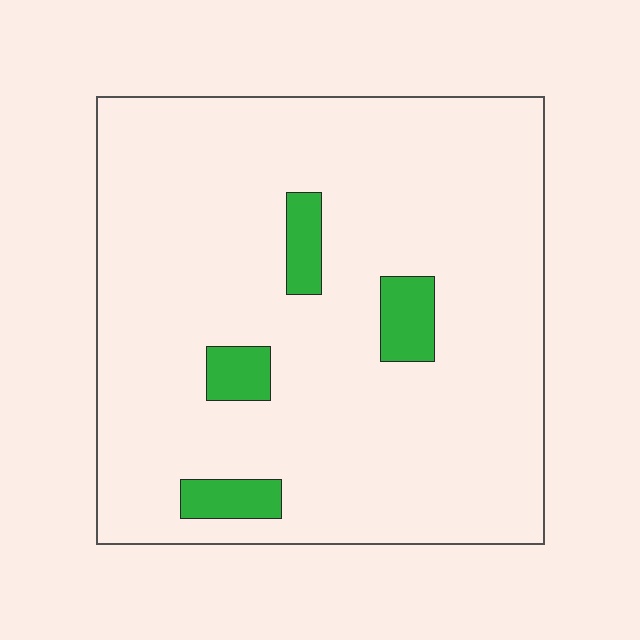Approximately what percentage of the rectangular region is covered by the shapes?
Approximately 10%.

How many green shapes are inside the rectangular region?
4.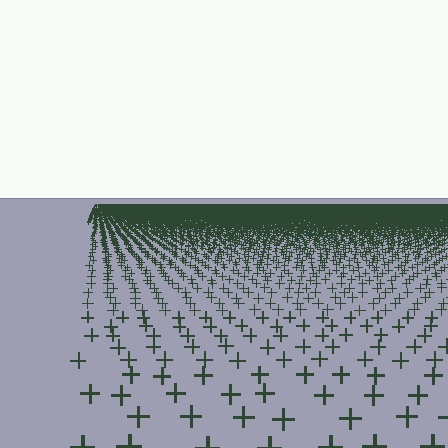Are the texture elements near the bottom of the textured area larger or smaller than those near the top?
Larger. Near the bottom, elements are closer to the viewer and appear at a bigger on-screen size.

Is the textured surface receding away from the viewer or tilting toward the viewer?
The surface is receding away from the viewer. Texture elements get smaller and denser toward the top.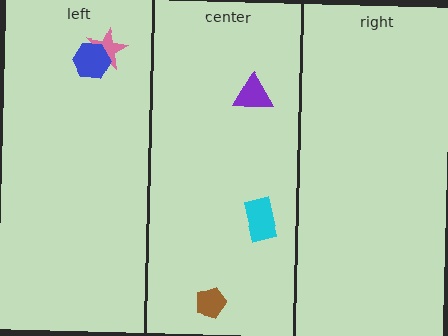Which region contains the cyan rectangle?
The center region.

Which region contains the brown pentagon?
The center region.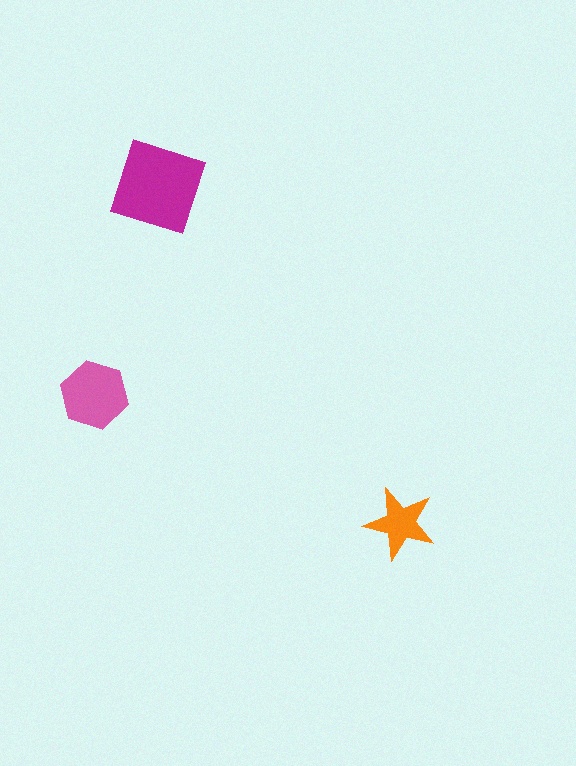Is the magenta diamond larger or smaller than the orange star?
Larger.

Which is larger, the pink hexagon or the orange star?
The pink hexagon.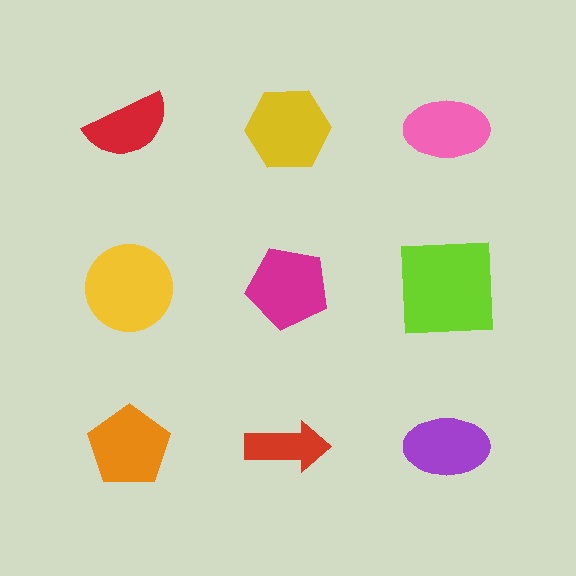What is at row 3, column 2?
A red arrow.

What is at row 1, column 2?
A yellow hexagon.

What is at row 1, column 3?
A pink ellipse.